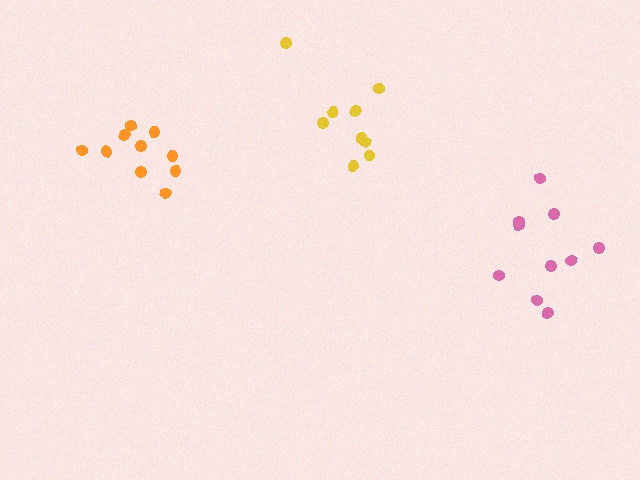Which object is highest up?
The yellow cluster is topmost.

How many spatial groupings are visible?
There are 3 spatial groupings.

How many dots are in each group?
Group 1: 9 dots, Group 2: 10 dots, Group 3: 10 dots (29 total).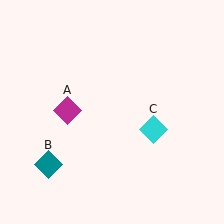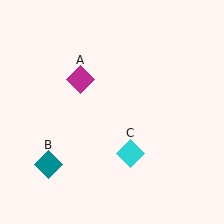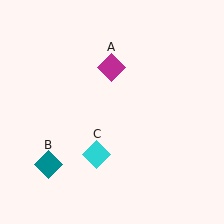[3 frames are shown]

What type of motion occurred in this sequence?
The magenta diamond (object A), cyan diamond (object C) rotated clockwise around the center of the scene.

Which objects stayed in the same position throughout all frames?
Teal diamond (object B) remained stationary.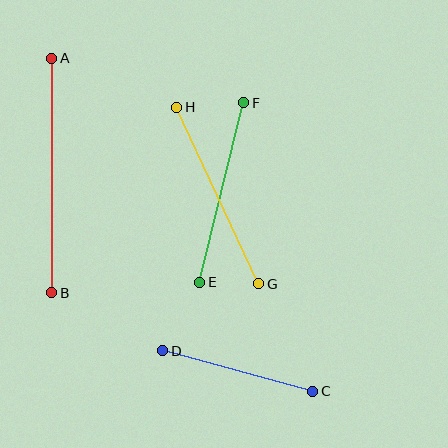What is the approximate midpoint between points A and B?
The midpoint is at approximately (52, 175) pixels.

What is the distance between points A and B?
The distance is approximately 234 pixels.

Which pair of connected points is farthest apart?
Points A and B are farthest apart.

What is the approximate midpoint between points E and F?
The midpoint is at approximately (222, 193) pixels.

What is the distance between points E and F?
The distance is approximately 184 pixels.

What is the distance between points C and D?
The distance is approximately 155 pixels.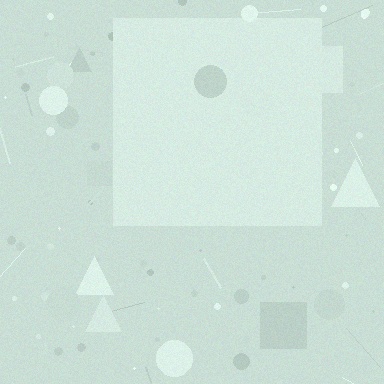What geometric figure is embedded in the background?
A square is embedded in the background.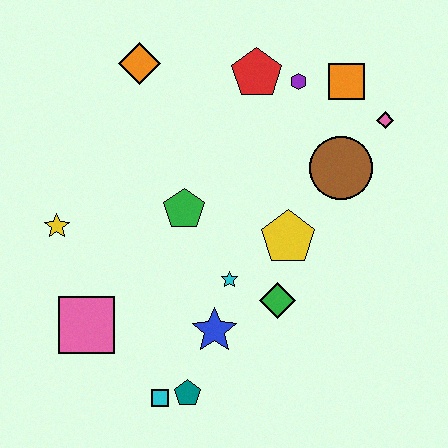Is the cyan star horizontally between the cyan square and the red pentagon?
Yes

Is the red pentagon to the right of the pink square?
Yes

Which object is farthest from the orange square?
The cyan square is farthest from the orange square.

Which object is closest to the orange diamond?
The red pentagon is closest to the orange diamond.